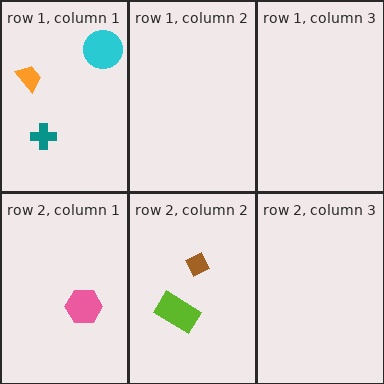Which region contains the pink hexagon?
The row 2, column 1 region.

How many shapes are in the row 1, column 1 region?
3.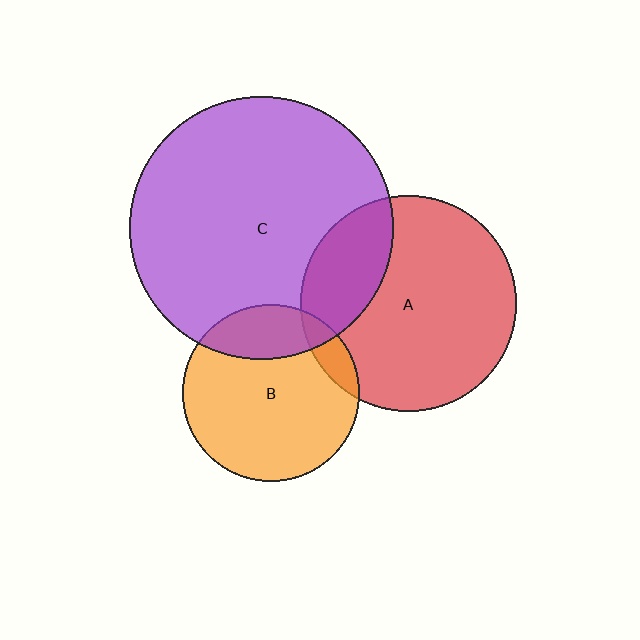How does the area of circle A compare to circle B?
Approximately 1.5 times.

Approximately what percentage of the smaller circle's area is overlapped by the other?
Approximately 20%.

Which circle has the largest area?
Circle C (purple).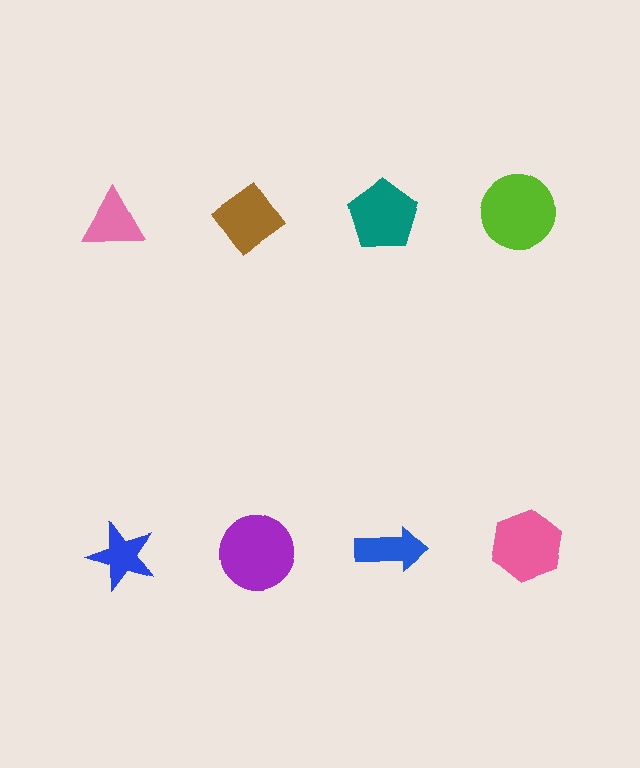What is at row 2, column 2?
A purple circle.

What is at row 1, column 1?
A pink triangle.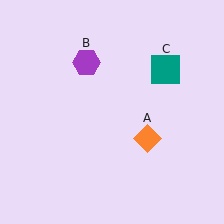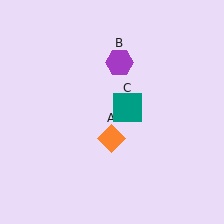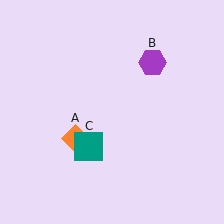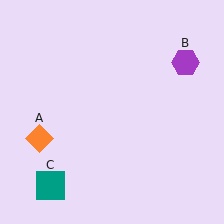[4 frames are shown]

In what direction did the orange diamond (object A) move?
The orange diamond (object A) moved left.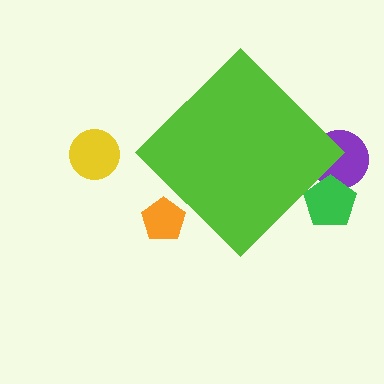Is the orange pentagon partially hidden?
Yes, the orange pentagon is partially hidden behind the lime diamond.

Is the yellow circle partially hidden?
No, the yellow circle is fully visible.